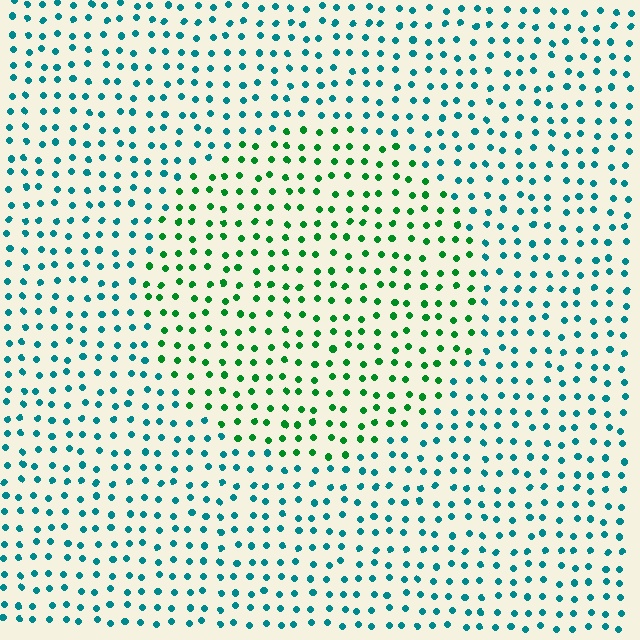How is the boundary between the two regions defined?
The boundary is defined purely by a slight shift in hue (about 47 degrees). Spacing, size, and orientation are identical on both sides.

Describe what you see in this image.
The image is filled with small teal elements in a uniform arrangement. A circle-shaped region is visible where the elements are tinted to a slightly different hue, forming a subtle color boundary.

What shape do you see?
I see a circle.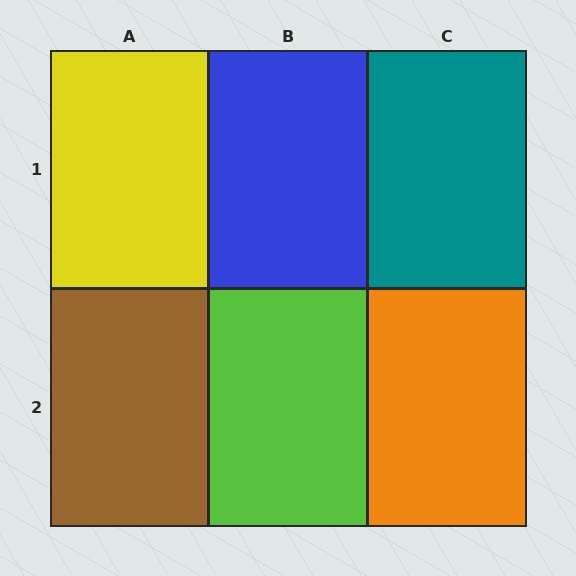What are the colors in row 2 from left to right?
Brown, lime, orange.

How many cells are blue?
1 cell is blue.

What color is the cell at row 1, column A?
Yellow.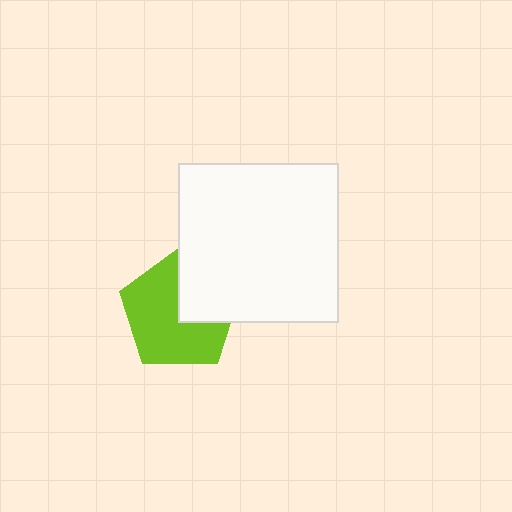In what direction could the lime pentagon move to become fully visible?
The lime pentagon could move toward the lower-left. That would shift it out from behind the white square entirely.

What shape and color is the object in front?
The object in front is a white square.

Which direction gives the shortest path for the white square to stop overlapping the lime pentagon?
Moving toward the upper-right gives the shortest separation.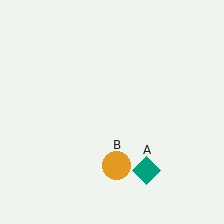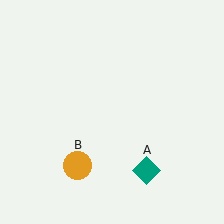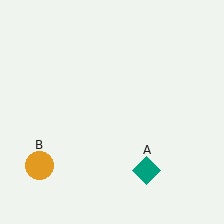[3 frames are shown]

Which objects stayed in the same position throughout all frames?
Teal diamond (object A) remained stationary.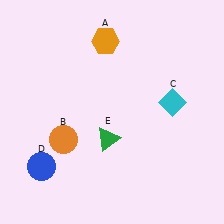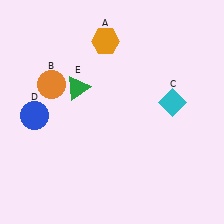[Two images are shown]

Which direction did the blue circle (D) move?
The blue circle (D) moved up.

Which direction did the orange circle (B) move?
The orange circle (B) moved up.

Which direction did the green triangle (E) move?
The green triangle (E) moved up.